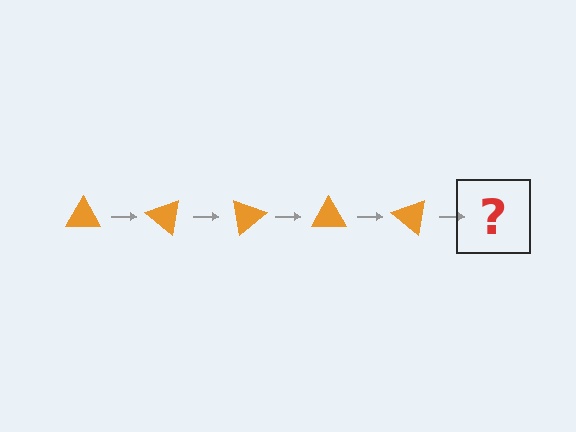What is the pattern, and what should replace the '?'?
The pattern is that the triangle rotates 40 degrees each step. The '?' should be an orange triangle rotated 200 degrees.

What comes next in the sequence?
The next element should be an orange triangle rotated 200 degrees.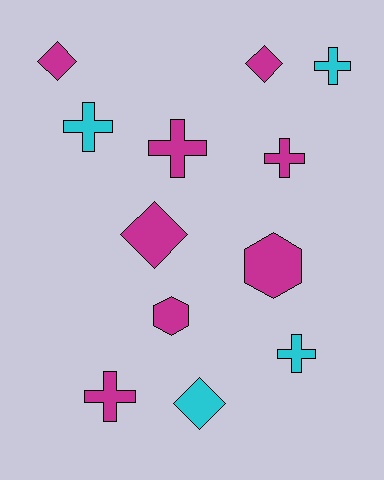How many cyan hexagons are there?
There are no cyan hexagons.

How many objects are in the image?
There are 12 objects.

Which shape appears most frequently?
Cross, with 6 objects.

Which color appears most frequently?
Magenta, with 8 objects.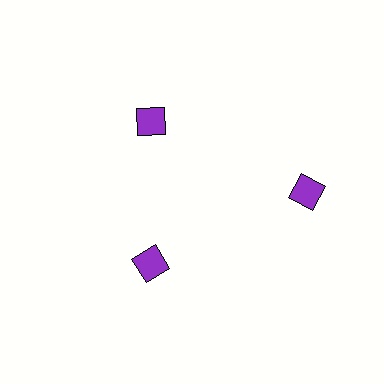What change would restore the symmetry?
The symmetry would be restored by moving it inward, back onto the ring so that all 3 diamonds sit at equal angles and equal distance from the center.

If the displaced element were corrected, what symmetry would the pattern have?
It would have 3-fold rotational symmetry — the pattern would map onto itself every 120 degrees.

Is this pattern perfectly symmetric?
No. The 3 purple diamonds are arranged in a ring, but one element near the 3 o'clock position is pushed outward from the center, breaking the 3-fold rotational symmetry.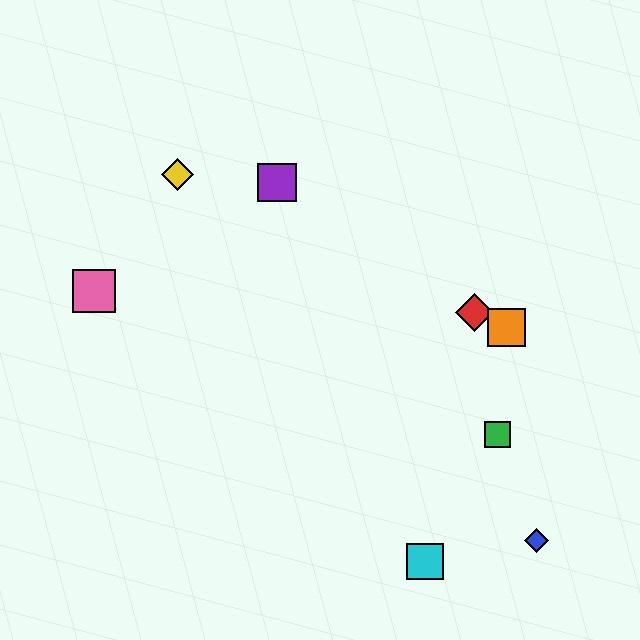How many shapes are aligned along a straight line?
3 shapes (the red diamond, the yellow diamond, the orange square) are aligned along a straight line.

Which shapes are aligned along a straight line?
The red diamond, the yellow diamond, the orange square are aligned along a straight line.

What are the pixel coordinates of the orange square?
The orange square is at (507, 327).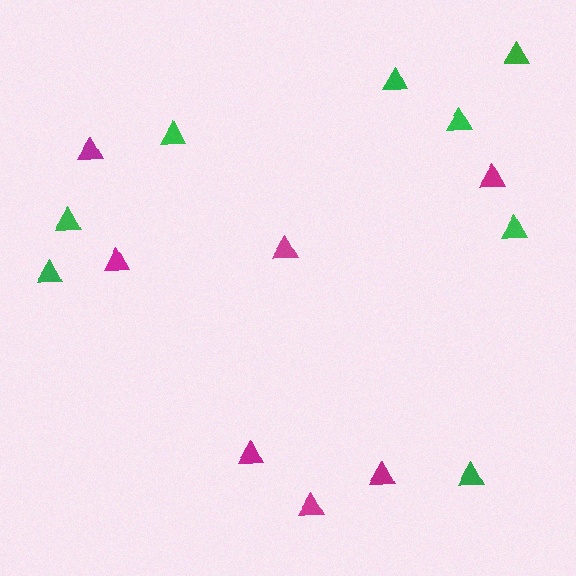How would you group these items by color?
There are 2 groups: one group of magenta triangles (7) and one group of green triangles (8).